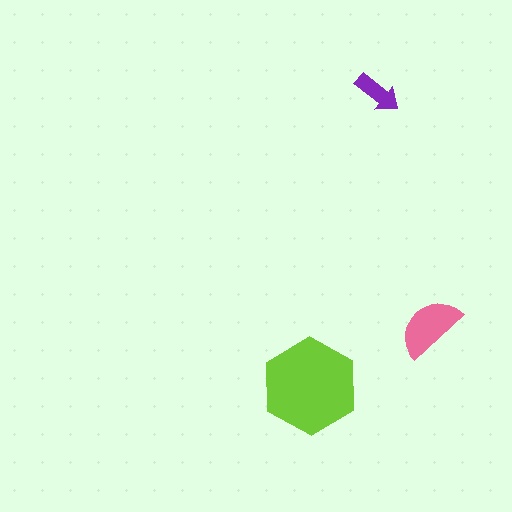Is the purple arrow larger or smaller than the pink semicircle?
Smaller.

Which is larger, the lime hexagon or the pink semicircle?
The lime hexagon.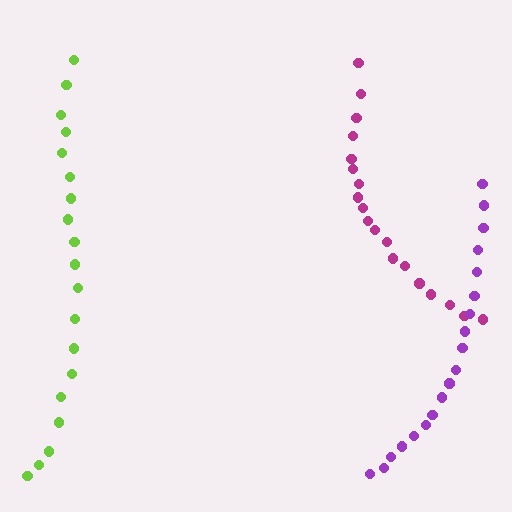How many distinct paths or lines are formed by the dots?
There are 3 distinct paths.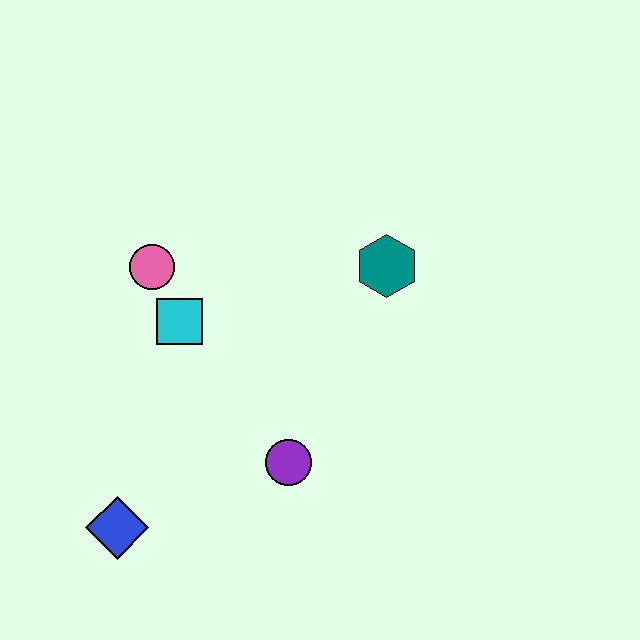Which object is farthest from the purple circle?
The pink circle is farthest from the purple circle.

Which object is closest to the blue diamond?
The purple circle is closest to the blue diamond.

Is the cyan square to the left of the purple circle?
Yes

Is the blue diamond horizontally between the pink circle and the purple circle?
No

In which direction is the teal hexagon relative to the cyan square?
The teal hexagon is to the right of the cyan square.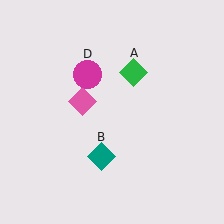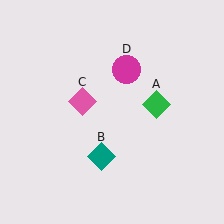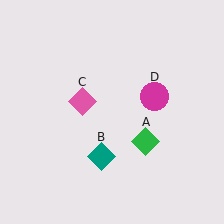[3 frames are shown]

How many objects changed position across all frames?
2 objects changed position: green diamond (object A), magenta circle (object D).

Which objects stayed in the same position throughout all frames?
Teal diamond (object B) and pink diamond (object C) remained stationary.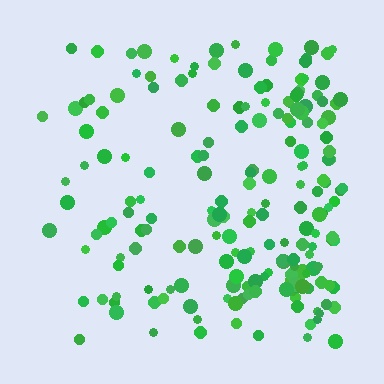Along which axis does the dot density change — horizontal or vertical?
Horizontal.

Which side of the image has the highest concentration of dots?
The right.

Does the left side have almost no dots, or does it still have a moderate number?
Still a moderate number, just noticeably fewer than the right.